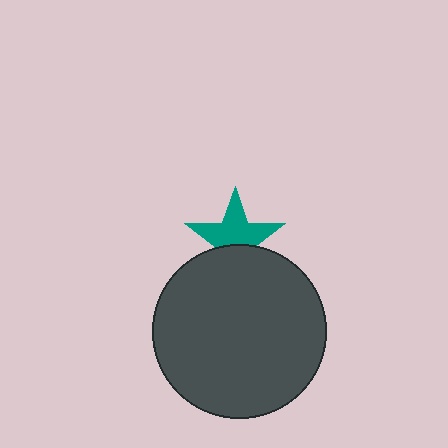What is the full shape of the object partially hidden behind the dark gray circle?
The partially hidden object is a teal star.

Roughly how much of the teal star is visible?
About half of it is visible (roughly 62%).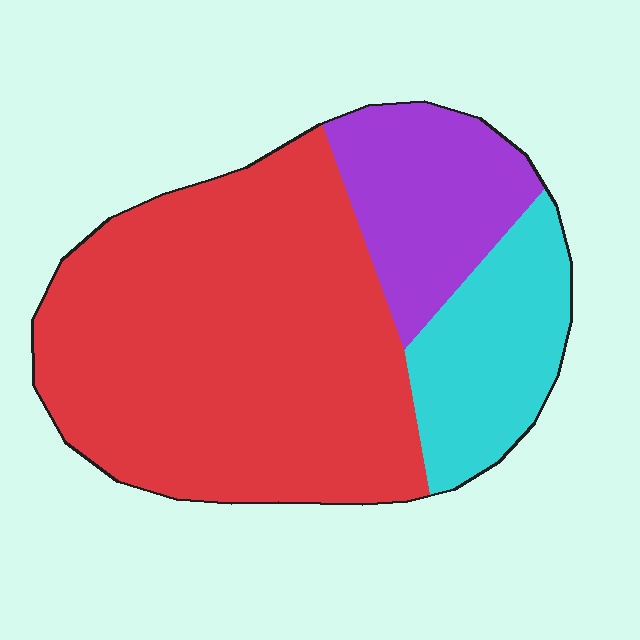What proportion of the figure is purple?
Purple takes up about one sixth (1/6) of the figure.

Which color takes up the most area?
Red, at roughly 65%.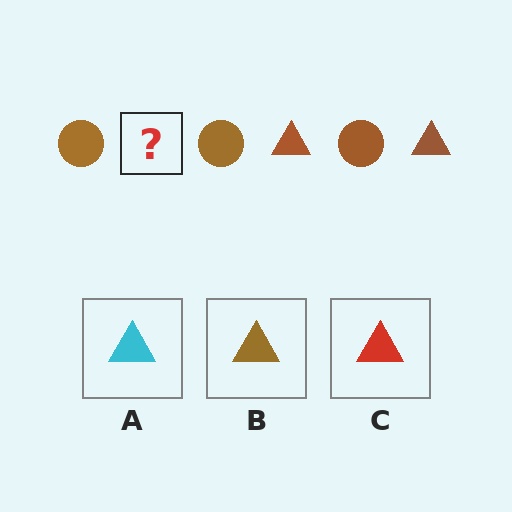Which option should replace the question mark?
Option B.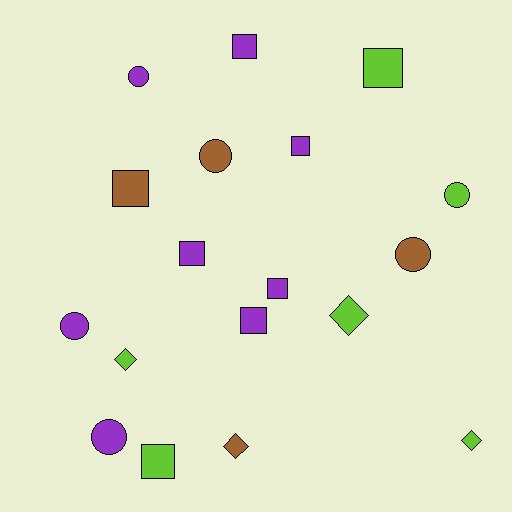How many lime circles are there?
There is 1 lime circle.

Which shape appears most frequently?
Square, with 8 objects.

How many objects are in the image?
There are 18 objects.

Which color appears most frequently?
Purple, with 8 objects.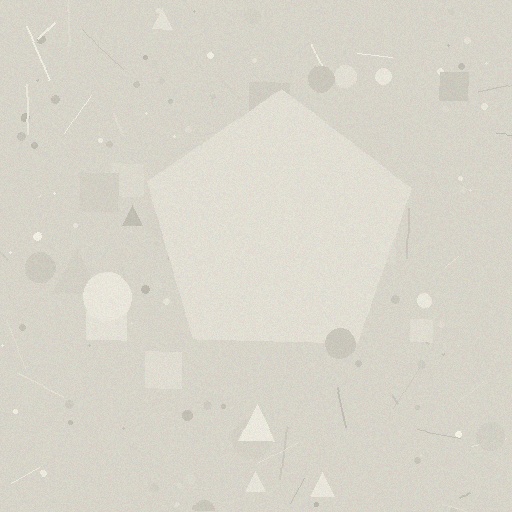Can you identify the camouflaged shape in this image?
The camouflaged shape is a pentagon.